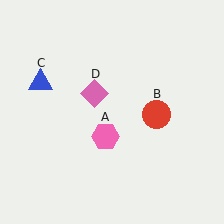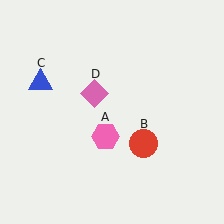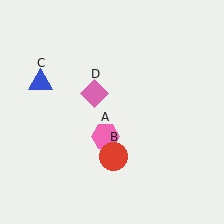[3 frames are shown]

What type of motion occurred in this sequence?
The red circle (object B) rotated clockwise around the center of the scene.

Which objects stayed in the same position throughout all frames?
Pink hexagon (object A) and blue triangle (object C) and pink diamond (object D) remained stationary.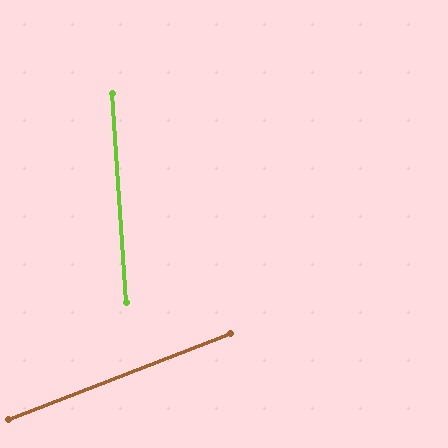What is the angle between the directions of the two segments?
Approximately 73 degrees.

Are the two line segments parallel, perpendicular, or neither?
Neither parallel nor perpendicular — they differ by about 73°.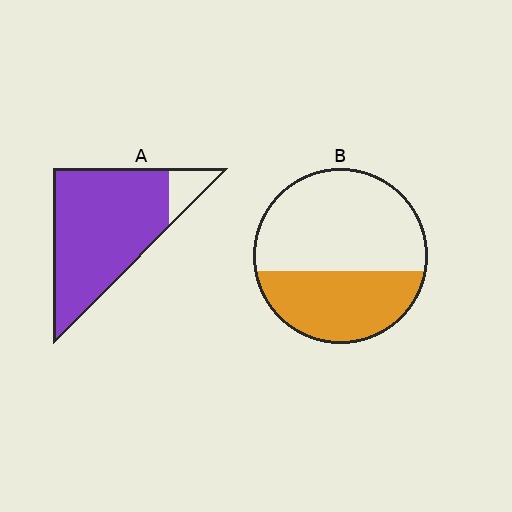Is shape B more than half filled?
No.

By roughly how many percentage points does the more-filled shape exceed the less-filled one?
By roughly 50 percentage points (A over B).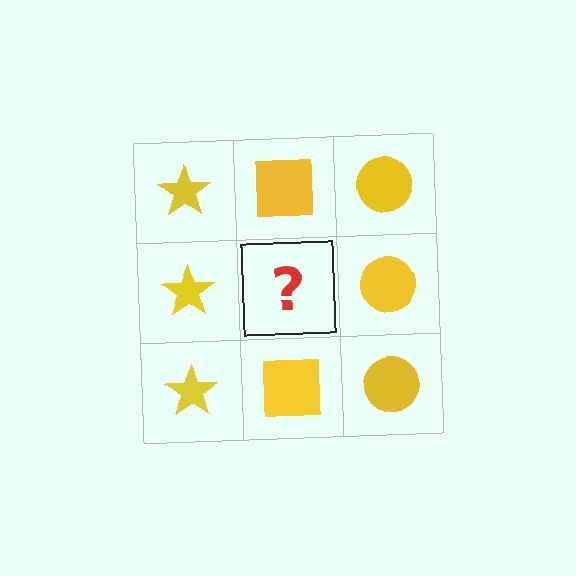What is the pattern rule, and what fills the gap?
The rule is that each column has a consistent shape. The gap should be filled with a yellow square.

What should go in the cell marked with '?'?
The missing cell should contain a yellow square.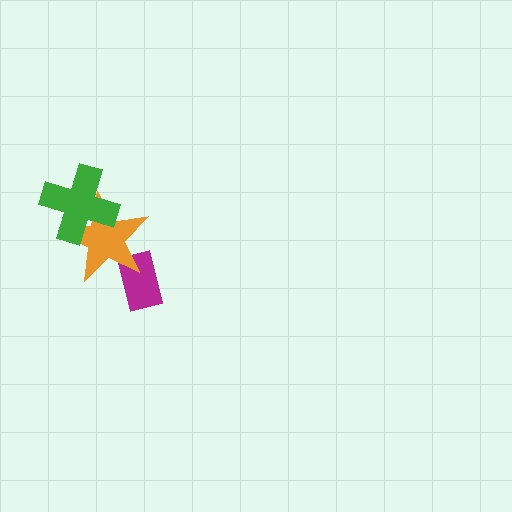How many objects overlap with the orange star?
2 objects overlap with the orange star.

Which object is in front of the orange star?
The green cross is in front of the orange star.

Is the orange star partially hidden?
Yes, it is partially covered by another shape.